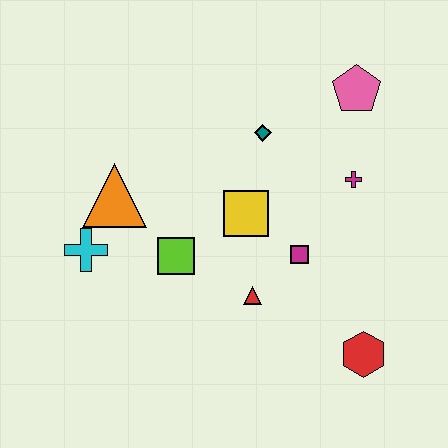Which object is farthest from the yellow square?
The red hexagon is farthest from the yellow square.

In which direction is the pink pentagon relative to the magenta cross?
The pink pentagon is above the magenta cross.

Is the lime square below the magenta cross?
Yes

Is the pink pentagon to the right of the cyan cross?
Yes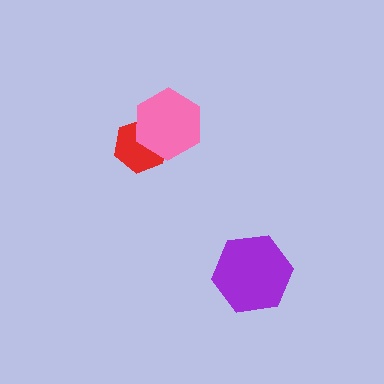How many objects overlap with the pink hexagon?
1 object overlaps with the pink hexagon.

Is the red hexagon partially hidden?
Yes, it is partially covered by another shape.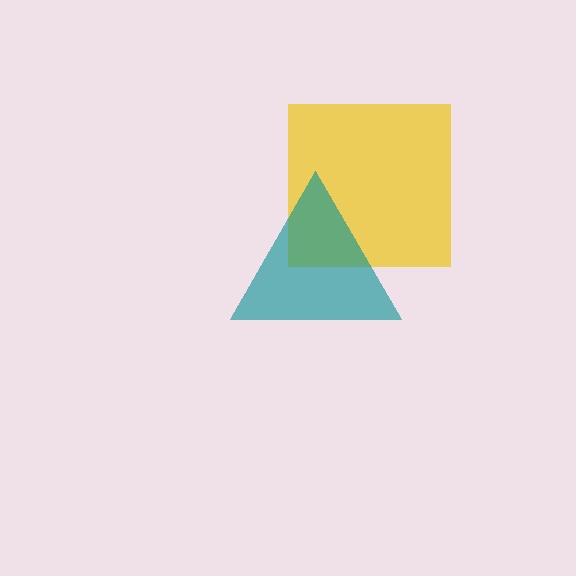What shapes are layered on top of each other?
The layered shapes are: a yellow square, a teal triangle.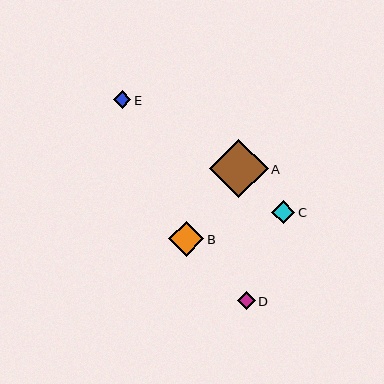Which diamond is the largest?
Diamond A is the largest with a size of approximately 58 pixels.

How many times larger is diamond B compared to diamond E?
Diamond B is approximately 2.1 times the size of diamond E.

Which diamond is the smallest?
Diamond E is the smallest with a size of approximately 17 pixels.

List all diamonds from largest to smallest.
From largest to smallest: A, B, C, D, E.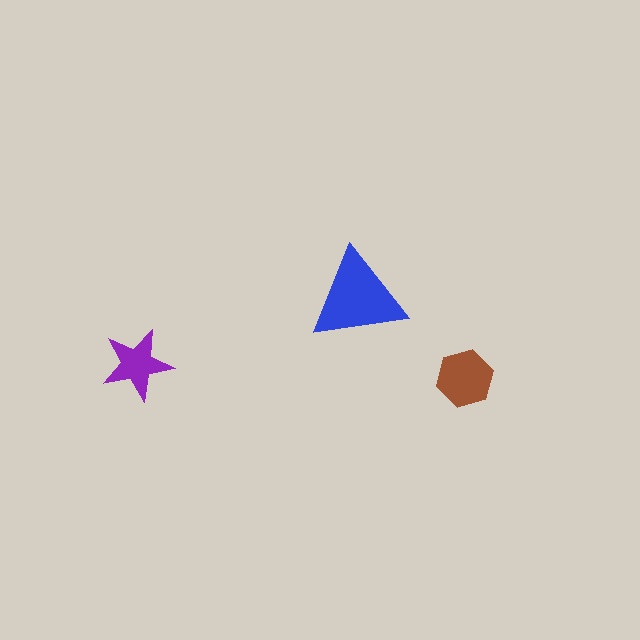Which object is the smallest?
The purple star.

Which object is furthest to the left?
The purple star is leftmost.